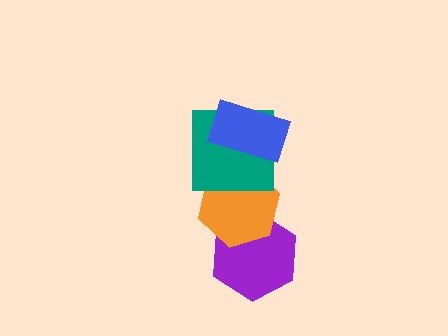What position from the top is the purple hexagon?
The purple hexagon is 4th from the top.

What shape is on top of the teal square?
The blue rectangle is on top of the teal square.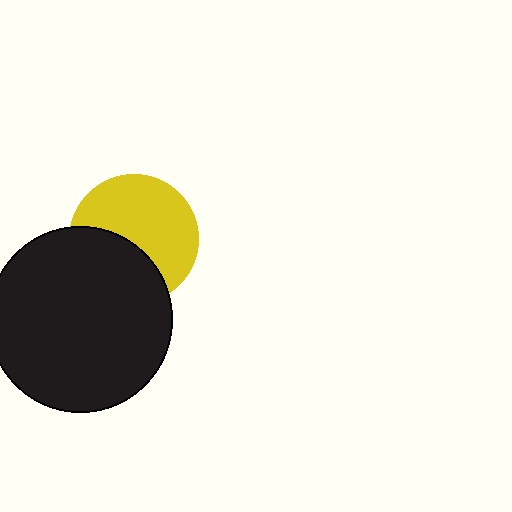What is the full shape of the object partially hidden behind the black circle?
The partially hidden object is a yellow circle.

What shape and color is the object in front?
The object in front is a black circle.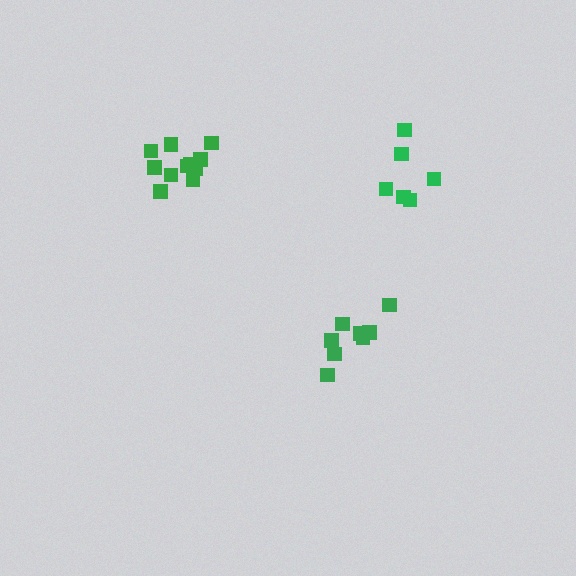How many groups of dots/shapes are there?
There are 3 groups.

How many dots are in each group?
Group 1: 6 dots, Group 2: 9 dots, Group 3: 11 dots (26 total).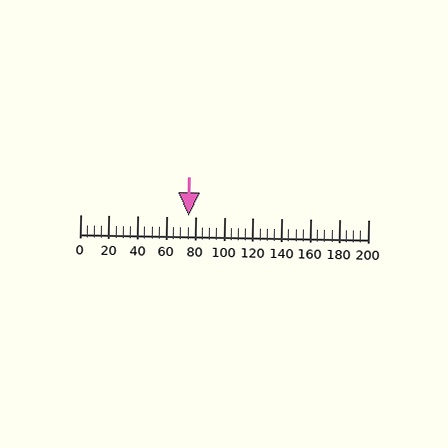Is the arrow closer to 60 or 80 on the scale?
The arrow is closer to 80.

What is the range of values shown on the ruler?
The ruler shows values from 0 to 200.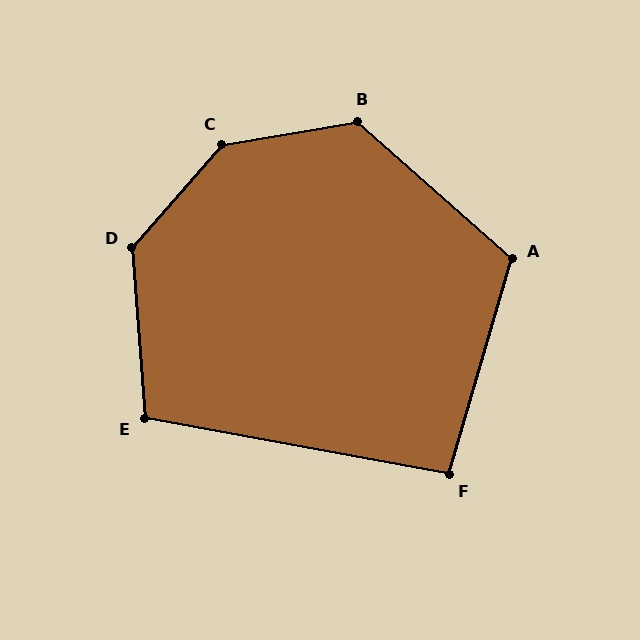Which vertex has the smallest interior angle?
F, at approximately 96 degrees.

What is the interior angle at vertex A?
Approximately 115 degrees (obtuse).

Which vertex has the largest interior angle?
C, at approximately 140 degrees.